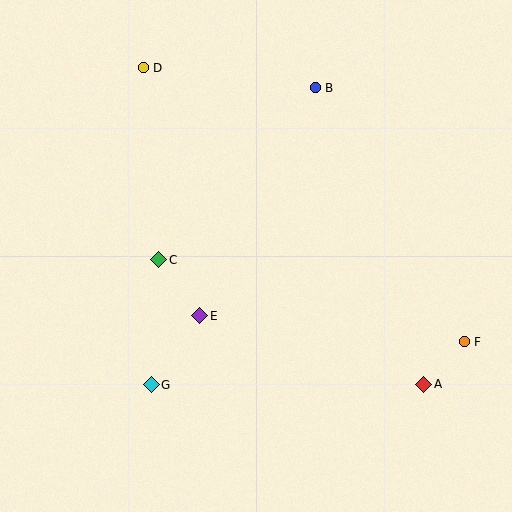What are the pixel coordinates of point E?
Point E is at (200, 316).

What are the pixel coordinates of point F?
Point F is at (464, 342).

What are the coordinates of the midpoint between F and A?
The midpoint between F and A is at (444, 363).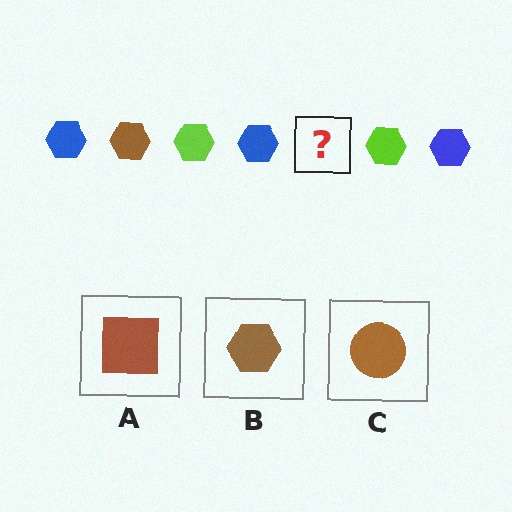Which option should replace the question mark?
Option B.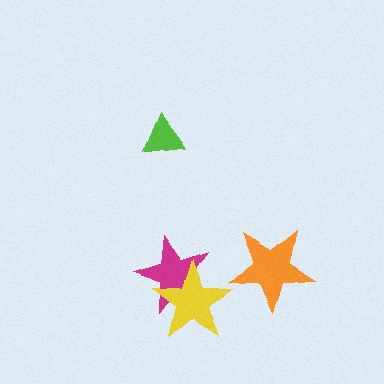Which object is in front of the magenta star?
The yellow star is in front of the magenta star.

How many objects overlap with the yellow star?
1 object overlaps with the yellow star.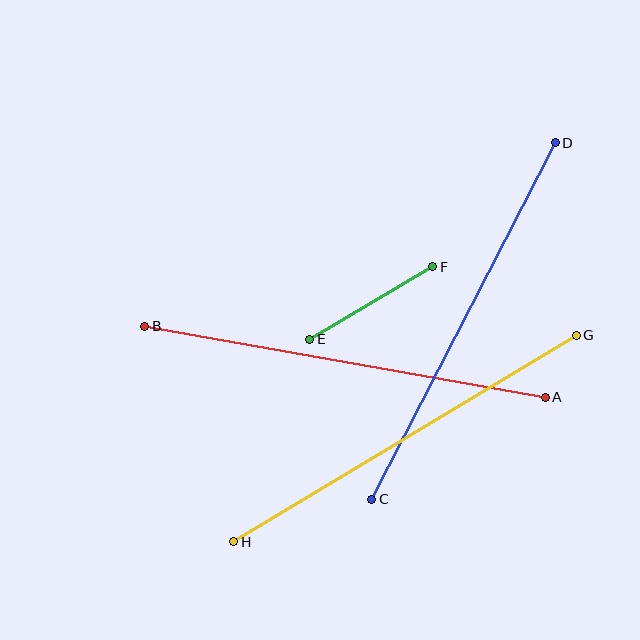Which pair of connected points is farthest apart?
Points A and B are farthest apart.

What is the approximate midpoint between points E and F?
The midpoint is at approximately (371, 303) pixels.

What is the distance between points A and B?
The distance is approximately 407 pixels.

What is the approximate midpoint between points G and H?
The midpoint is at approximately (405, 438) pixels.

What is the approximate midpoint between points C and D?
The midpoint is at approximately (463, 321) pixels.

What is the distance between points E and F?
The distance is approximately 143 pixels.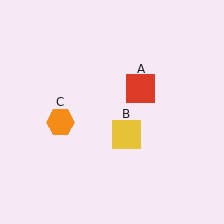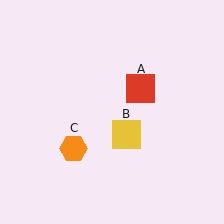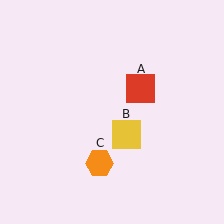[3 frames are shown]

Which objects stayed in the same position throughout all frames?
Red square (object A) and yellow square (object B) remained stationary.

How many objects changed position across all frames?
1 object changed position: orange hexagon (object C).